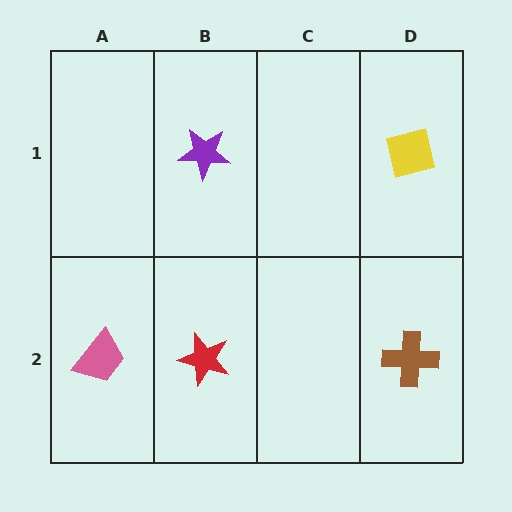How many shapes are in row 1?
2 shapes.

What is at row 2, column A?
A pink trapezoid.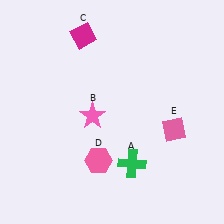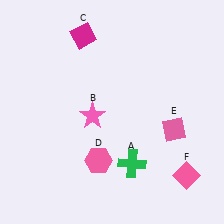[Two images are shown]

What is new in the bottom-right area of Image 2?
A pink diamond (F) was added in the bottom-right area of Image 2.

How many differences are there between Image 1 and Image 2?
There is 1 difference between the two images.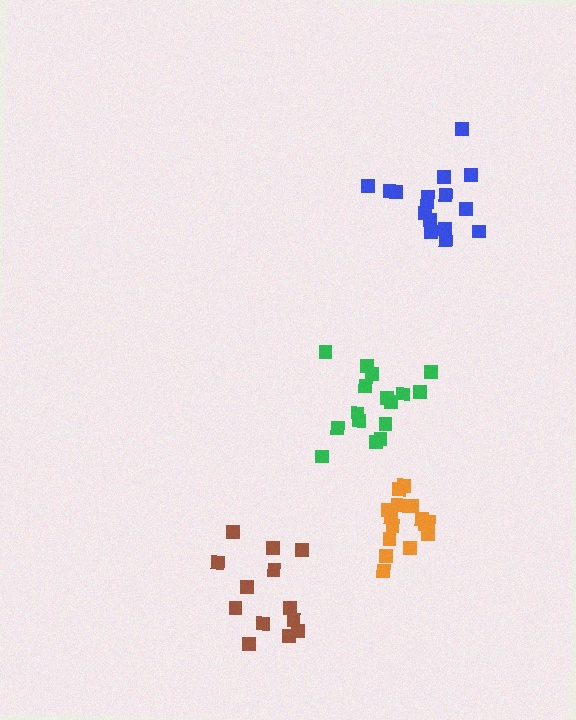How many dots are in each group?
Group 1: 15 dots, Group 2: 16 dots, Group 3: 13 dots, Group 4: 16 dots (60 total).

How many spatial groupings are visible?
There are 4 spatial groupings.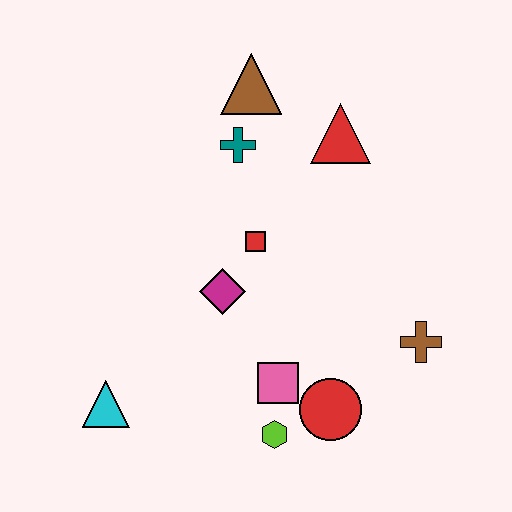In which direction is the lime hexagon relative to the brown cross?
The lime hexagon is to the left of the brown cross.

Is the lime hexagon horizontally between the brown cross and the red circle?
No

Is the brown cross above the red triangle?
No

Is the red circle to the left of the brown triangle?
No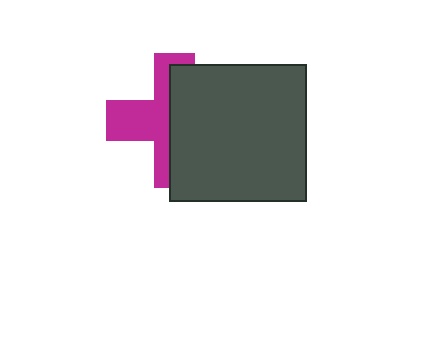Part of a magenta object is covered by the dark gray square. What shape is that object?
It is a cross.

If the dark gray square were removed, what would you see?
You would see the complete magenta cross.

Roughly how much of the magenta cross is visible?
About half of it is visible (roughly 46%).